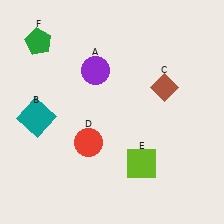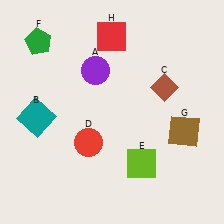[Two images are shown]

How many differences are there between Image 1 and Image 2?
There are 2 differences between the two images.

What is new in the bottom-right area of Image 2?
A brown square (G) was added in the bottom-right area of Image 2.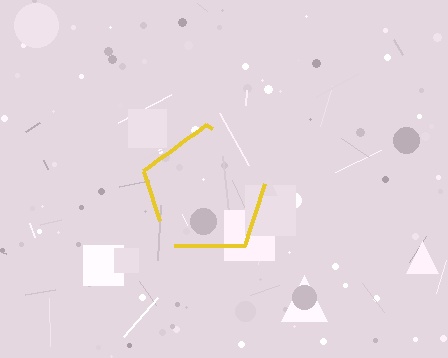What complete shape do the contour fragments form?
The contour fragments form a pentagon.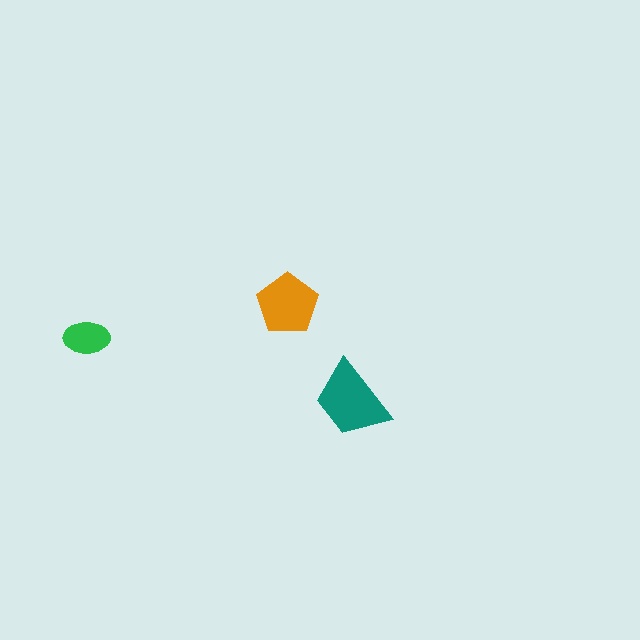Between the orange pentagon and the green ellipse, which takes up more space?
The orange pentagon.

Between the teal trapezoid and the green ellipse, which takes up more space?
The teal trapezoid.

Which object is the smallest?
The green ellipse.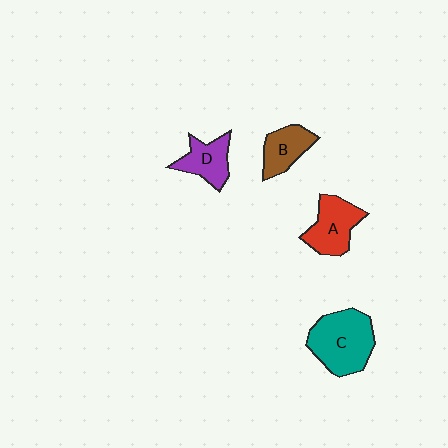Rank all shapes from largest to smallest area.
From largest to smallest: C (teal), A (red), D (purple), B (brown).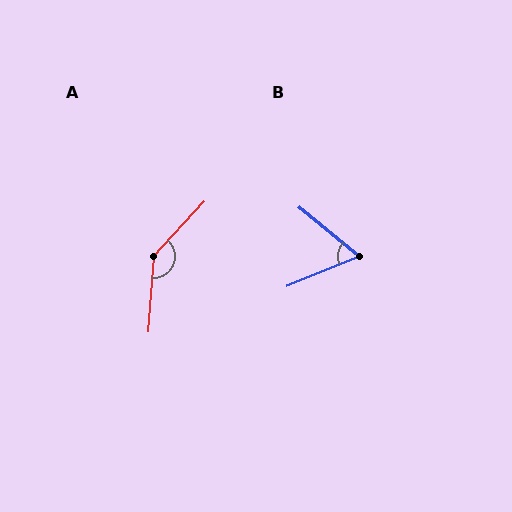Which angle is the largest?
A, at approximately 141 degrees.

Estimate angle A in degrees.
Approximately 141 degrees.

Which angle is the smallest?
B, at approximately 61 degrees.